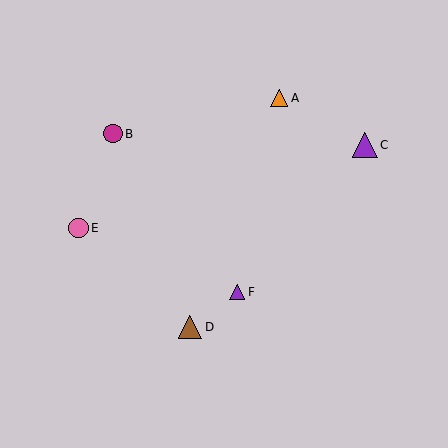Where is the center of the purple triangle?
The center of the purple triangle is at (237, 292).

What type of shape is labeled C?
Shape C is a purple triangle.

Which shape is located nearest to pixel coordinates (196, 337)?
The brown triangle (labeled D) at (190, 327) is nearest to that location.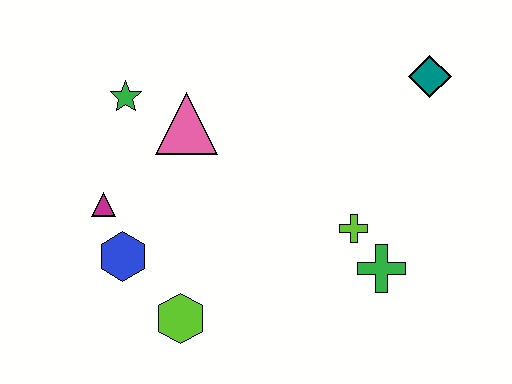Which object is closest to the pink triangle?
The green star is closest to the pink triangle.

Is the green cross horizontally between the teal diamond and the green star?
Yes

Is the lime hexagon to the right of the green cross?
No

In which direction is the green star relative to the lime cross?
The green star is to the left of the lime cross.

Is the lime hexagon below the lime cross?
Yes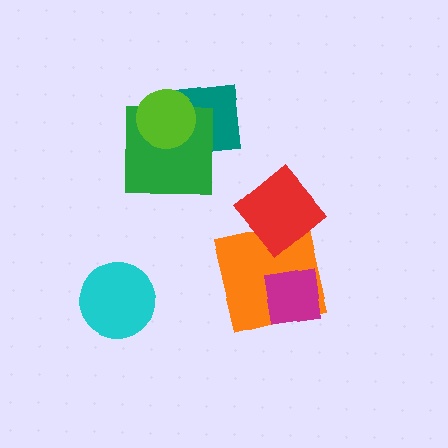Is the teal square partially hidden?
Yes, it is partially covered by another shape.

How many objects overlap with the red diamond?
1 object overlaps with the red diamond.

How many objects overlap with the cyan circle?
0 objects overlap with the cyan circle.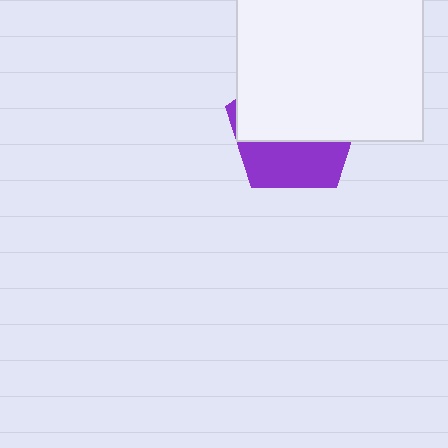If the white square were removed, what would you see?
You would see the complete purple pentagon.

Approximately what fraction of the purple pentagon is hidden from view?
Roughly 61% of the purple pentagon is hidden behind the white square.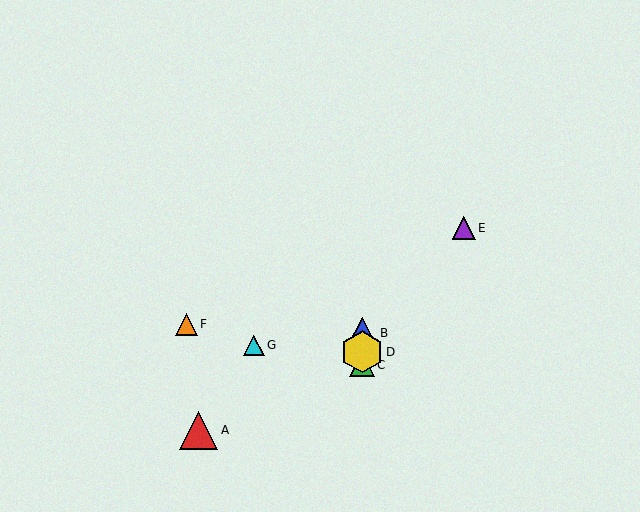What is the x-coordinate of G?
Object G is at x≈254.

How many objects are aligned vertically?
3 objects (B, C, D) are aligned vertically.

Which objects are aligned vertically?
Objects B, C, D are aligned vertically.